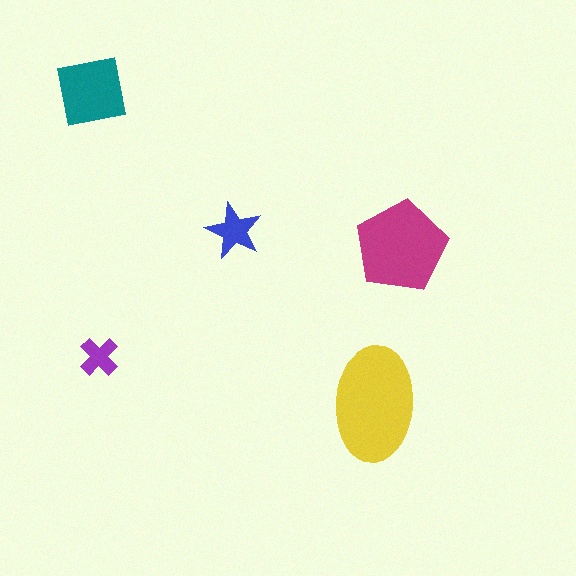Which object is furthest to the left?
The teal square is leftmost.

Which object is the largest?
The yellow ellipse.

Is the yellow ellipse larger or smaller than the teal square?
Larger.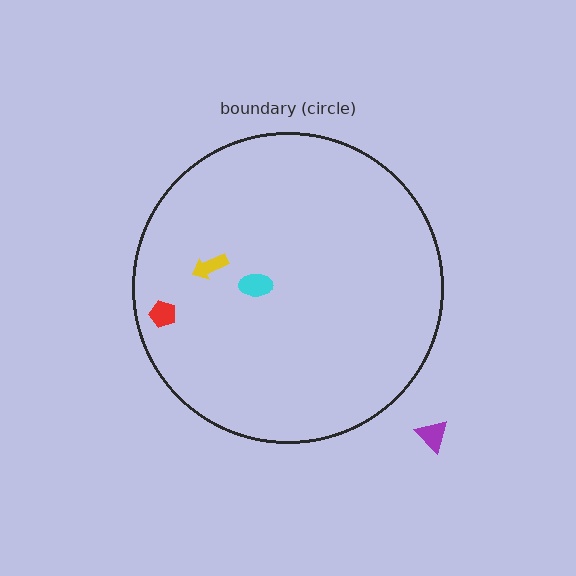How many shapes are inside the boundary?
3 inside, 1 outside.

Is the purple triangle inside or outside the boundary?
Outside.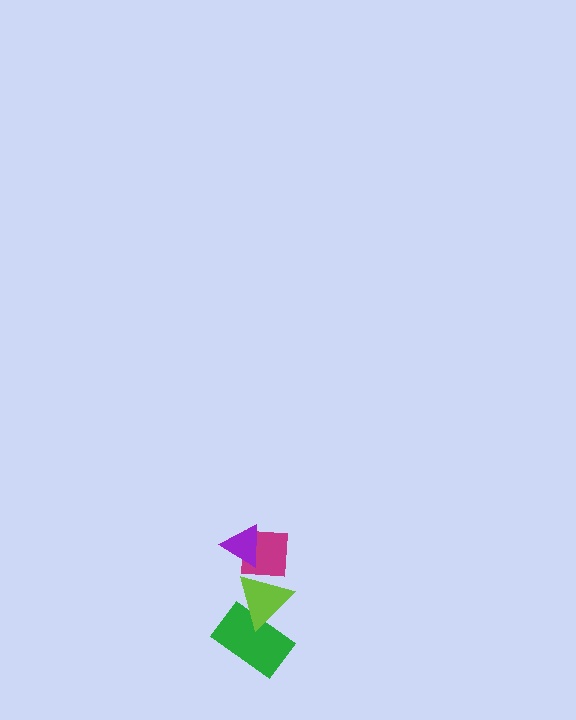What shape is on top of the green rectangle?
The lime triangle is on top of the green rectangle.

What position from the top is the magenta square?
The magenta square is 2nd from the top.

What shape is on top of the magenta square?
The purple triangle is on top of the magenta square.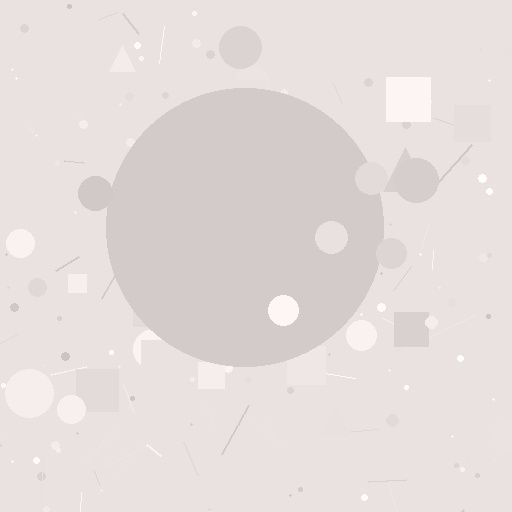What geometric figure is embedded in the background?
A circle is embedded in the background.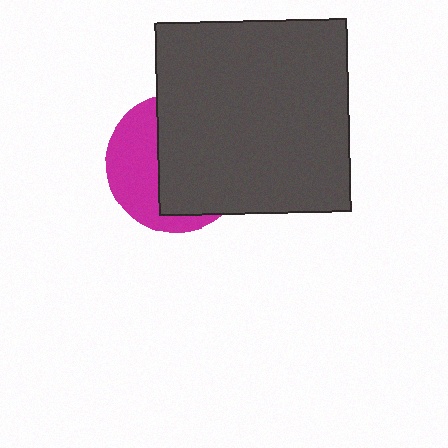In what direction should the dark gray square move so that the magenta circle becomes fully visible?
The dark gray square should move right. That is the shortest direction to clear the overlap and leave the magenta circle fully visible.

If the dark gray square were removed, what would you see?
You would see the complete magenta circle.